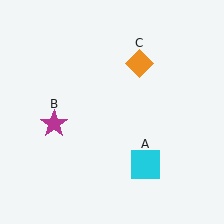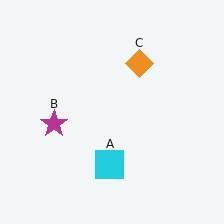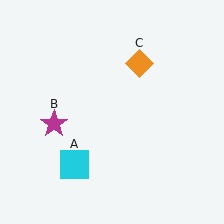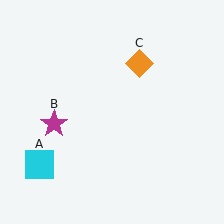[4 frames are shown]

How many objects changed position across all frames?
1 object changed position: cyan square (object A).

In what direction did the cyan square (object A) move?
The cyan square (object A) moved left.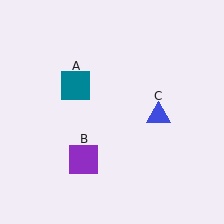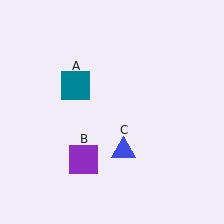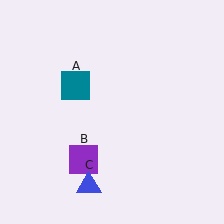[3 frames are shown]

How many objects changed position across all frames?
1 object changed position: blue triangle (object C).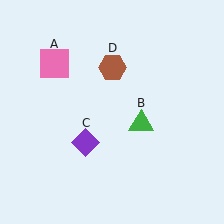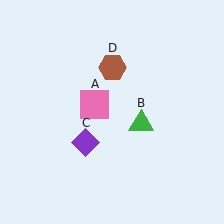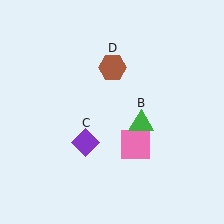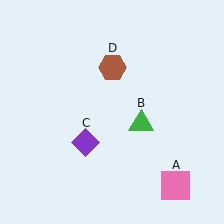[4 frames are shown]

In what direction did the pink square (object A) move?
The pink square (object A) moved down and to the right.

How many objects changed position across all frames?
1 object changed position: pink square (object A).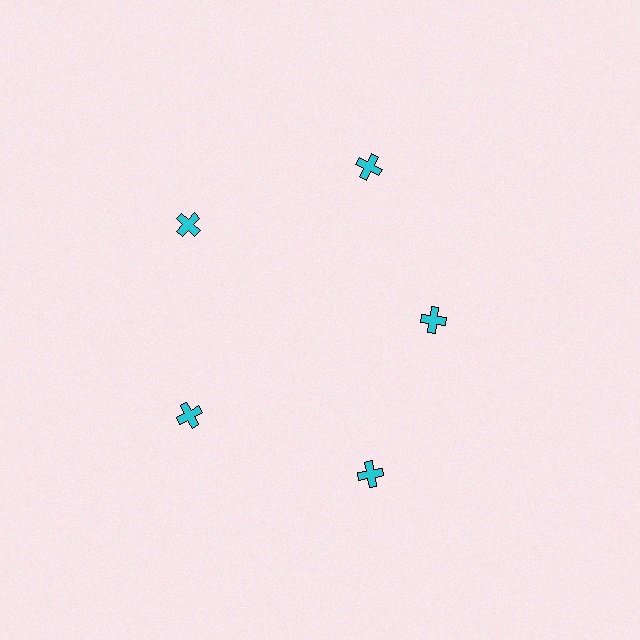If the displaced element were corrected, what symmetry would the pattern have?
It would have 5-fold rotational symmetry — the pattern would map onto itself every 72 degrees.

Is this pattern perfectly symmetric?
No. The 5 cyan crosses are arranged in a ring, but one element near the 3 o'clock position is pulled inward toward the center, breaking the 5-fold rotational symmetry.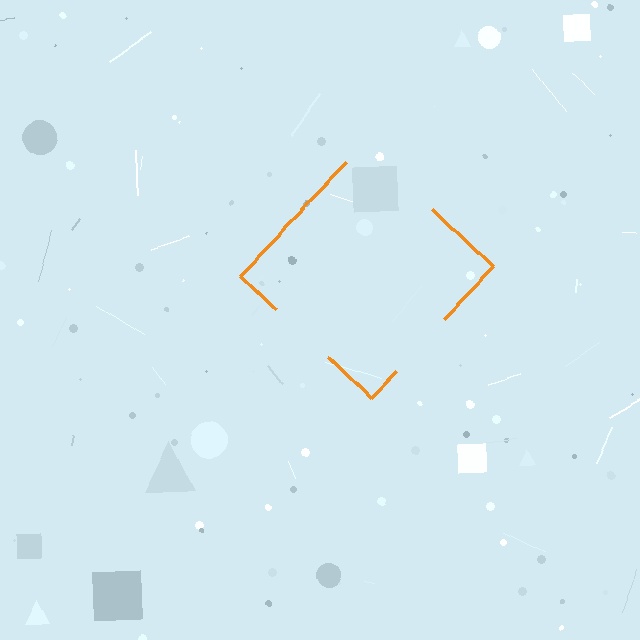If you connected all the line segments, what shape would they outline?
They would outline a diamond.